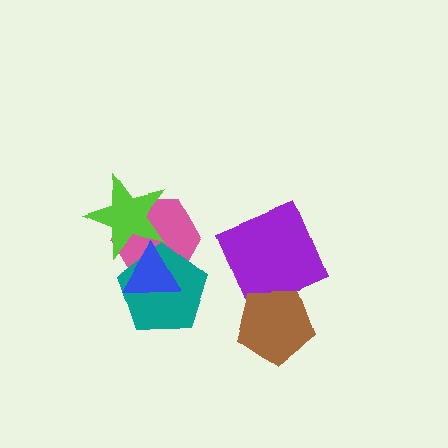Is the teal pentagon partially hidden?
Yes, it is partially covered by another shape.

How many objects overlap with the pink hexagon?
3 objects overlap with the pink hexagon.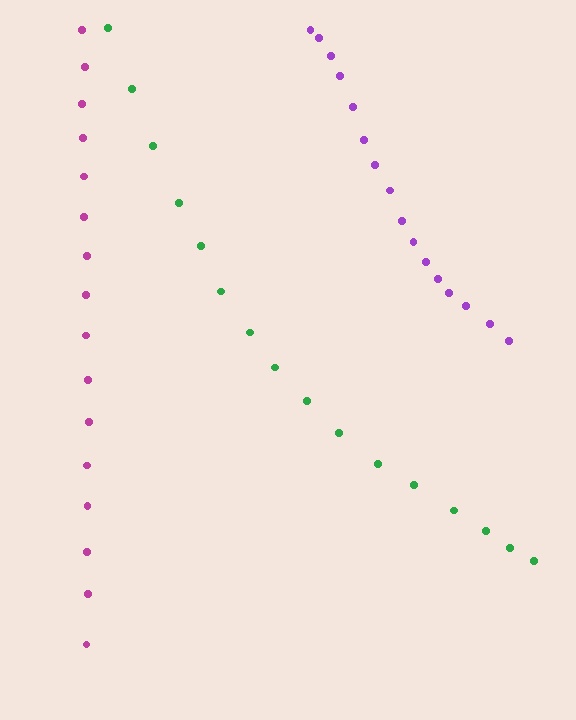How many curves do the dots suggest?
There are 3 distinct paths.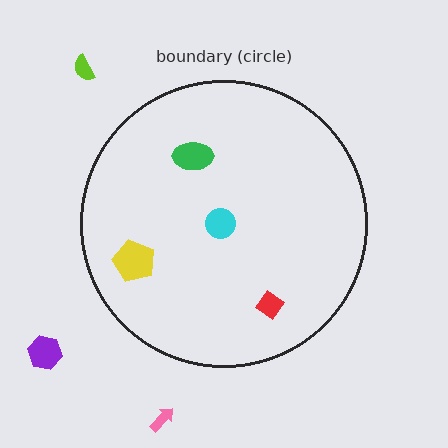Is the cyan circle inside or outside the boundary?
Inside.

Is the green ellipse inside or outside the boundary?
Inside.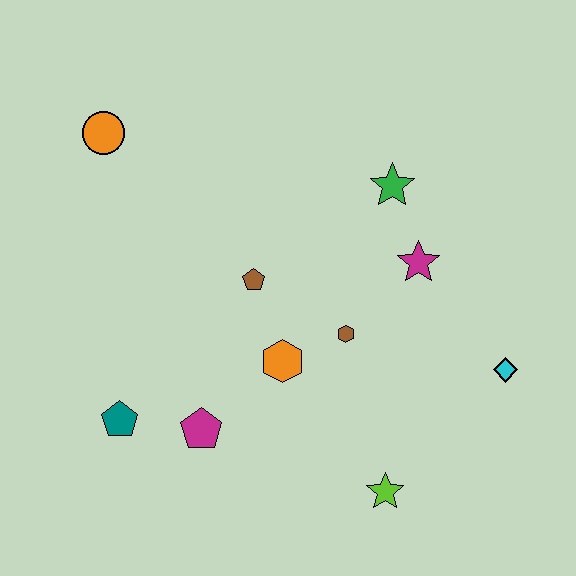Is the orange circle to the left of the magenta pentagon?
Yes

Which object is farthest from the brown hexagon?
The orange circle is farthest from the brown hexagon.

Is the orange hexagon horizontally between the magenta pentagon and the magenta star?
Yes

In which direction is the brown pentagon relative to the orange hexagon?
The brown pentagon is above the orange hexagon.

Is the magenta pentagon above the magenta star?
No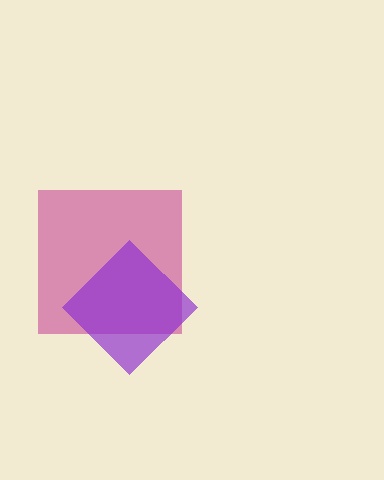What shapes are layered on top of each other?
The layered shapes are: a magenta square, a purple diamond.